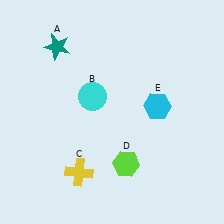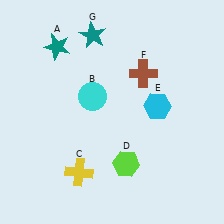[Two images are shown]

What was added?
A brown cross (F), a teal star (G) were added in Image 2.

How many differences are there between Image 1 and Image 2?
There are 2 differences between the two images.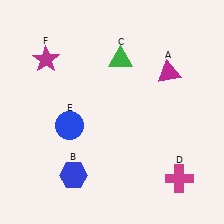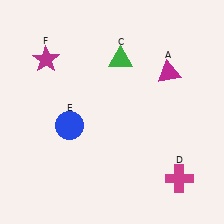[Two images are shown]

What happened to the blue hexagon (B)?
The blue hexagon (B) was removed in Image 2. It was in the bottom-left area of Image 1.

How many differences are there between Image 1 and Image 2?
There is 1 difference between the two images.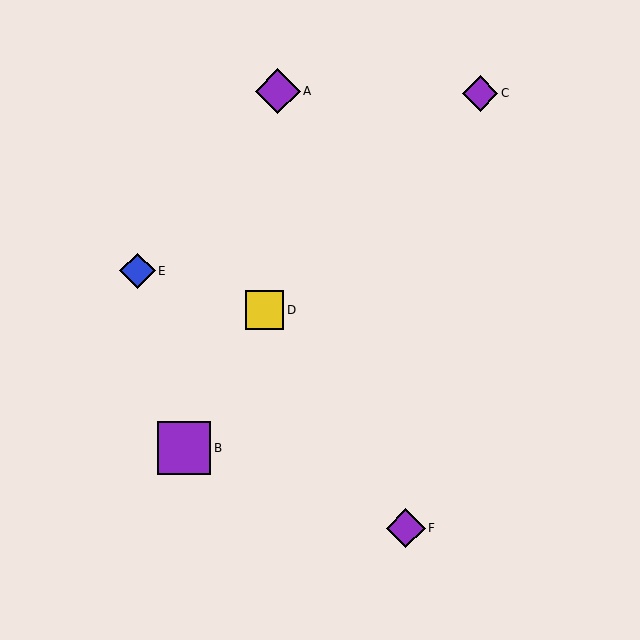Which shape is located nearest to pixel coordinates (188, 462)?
The purple square (labeled B) at (184, 448) is nearest to that location.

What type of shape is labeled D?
Shape D is a yellow square.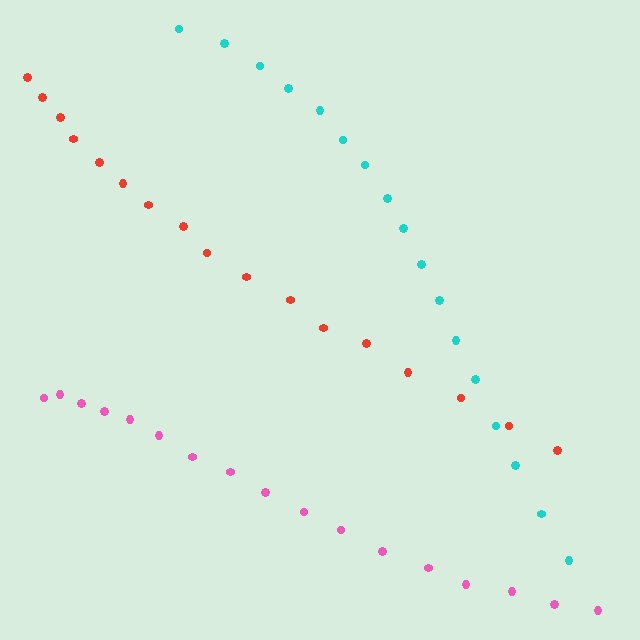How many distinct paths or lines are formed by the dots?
There are 3 distinct paths.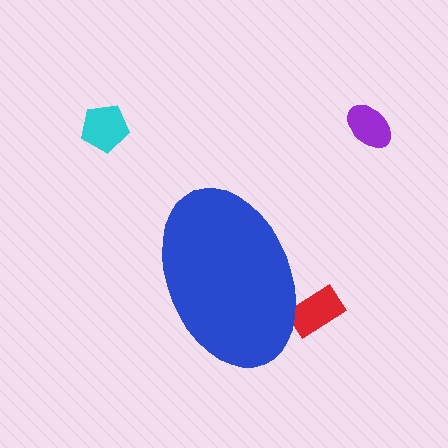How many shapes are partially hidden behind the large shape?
1 shape is partially hidden.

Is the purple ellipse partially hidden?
No, the purple ellipse is fully visible.